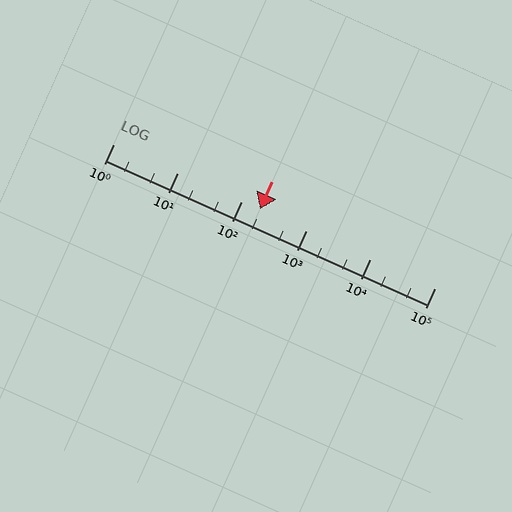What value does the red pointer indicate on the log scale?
The pointer indicates approximately 190.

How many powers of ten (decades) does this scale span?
The scale spans 5 decades, from 1 to 100000.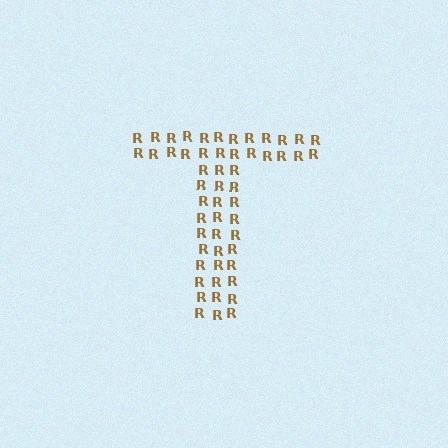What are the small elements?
The small elements are letter R's.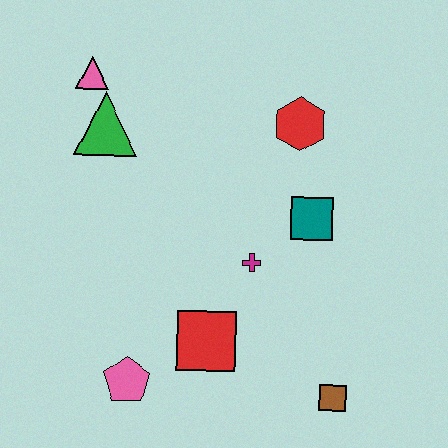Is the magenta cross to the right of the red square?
Yes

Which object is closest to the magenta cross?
The teal square is closest to the magenta cross.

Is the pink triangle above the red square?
Yes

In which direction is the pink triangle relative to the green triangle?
The pink triangle is above the green triangle.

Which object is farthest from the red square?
The pink triangle is farthest from the red square.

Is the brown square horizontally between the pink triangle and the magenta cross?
No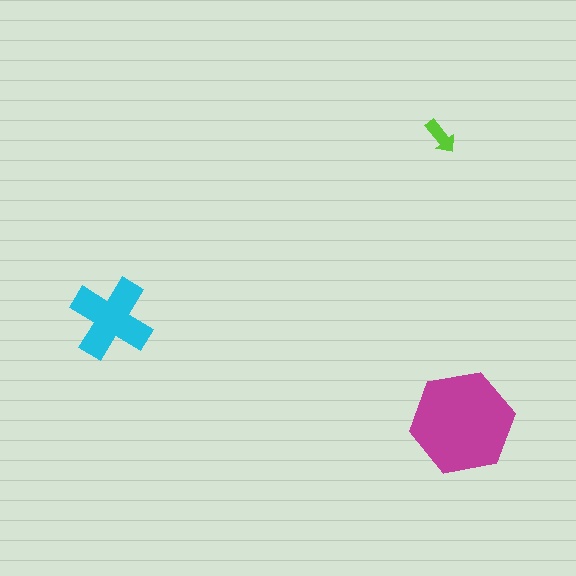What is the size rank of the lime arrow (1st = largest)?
3rd.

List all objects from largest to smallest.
The magenta hexagon, the cyan cross, the lime arrow.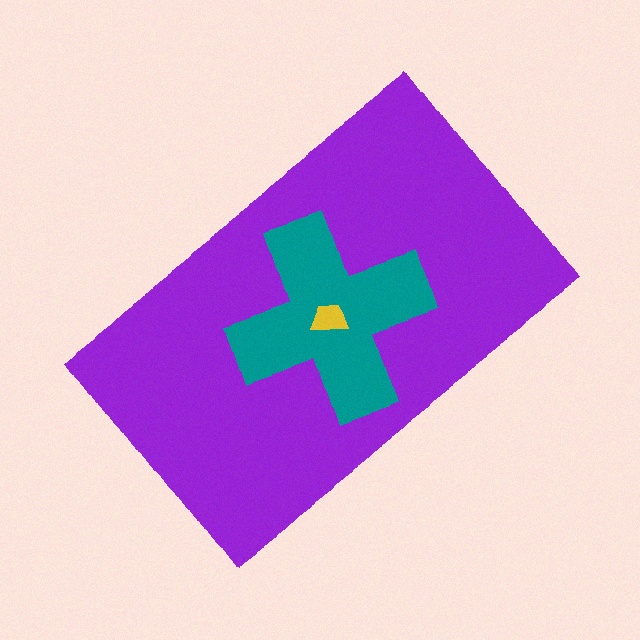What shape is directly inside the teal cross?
The yellow trapezoid.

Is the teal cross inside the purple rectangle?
Yes.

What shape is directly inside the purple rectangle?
The teal cross.